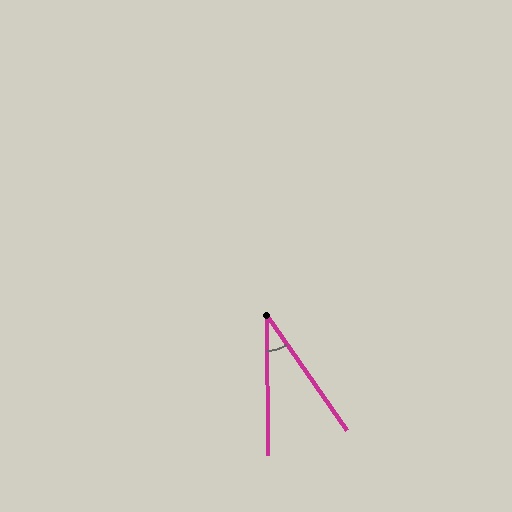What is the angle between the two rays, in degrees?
Approximately 34 degrees.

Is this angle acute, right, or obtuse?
It is acute.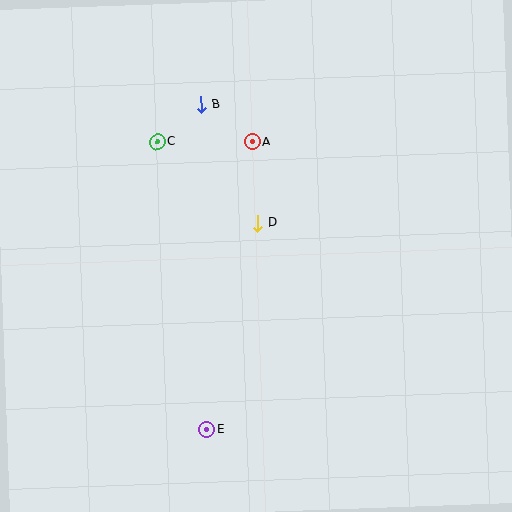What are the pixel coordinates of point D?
Point D is at (258, 223).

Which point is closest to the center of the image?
Point D at (258, 223) is closest to the center.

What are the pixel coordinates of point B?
Point B is at (201, 105).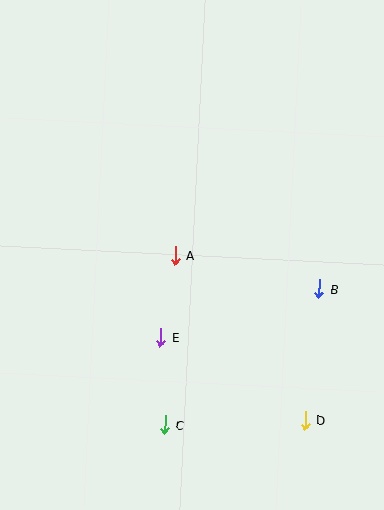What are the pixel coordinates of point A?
Point A is at (175, 255).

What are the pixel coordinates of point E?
Point E is at (161, 337).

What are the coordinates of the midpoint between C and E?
The midpoint between C and E is at (163, 381).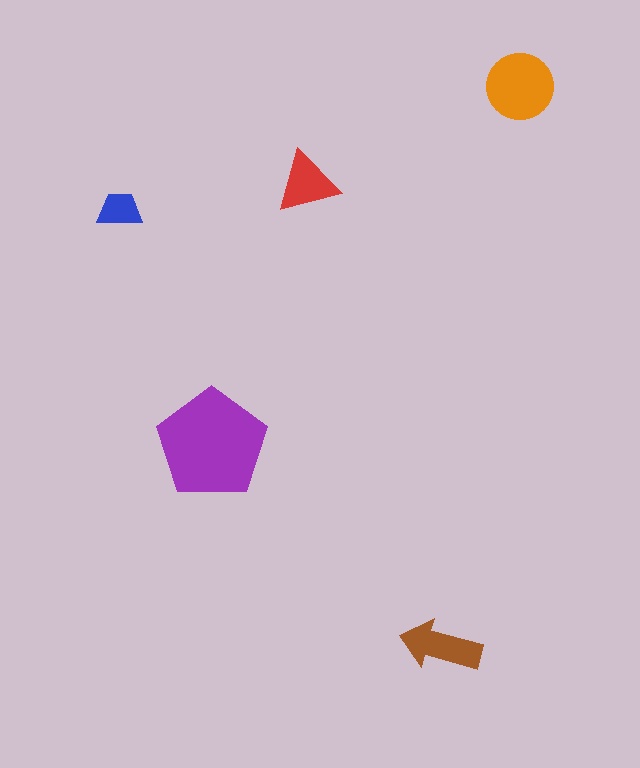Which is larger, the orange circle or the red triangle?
The orange circle.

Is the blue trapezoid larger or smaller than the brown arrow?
Smaller.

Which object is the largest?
The purple pentagon.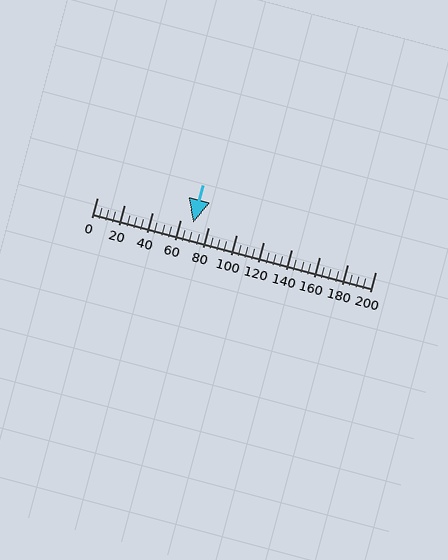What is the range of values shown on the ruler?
The ruler shows values from 0 to 200.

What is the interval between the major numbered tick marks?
The major tick marks are spaced 20 units apart.